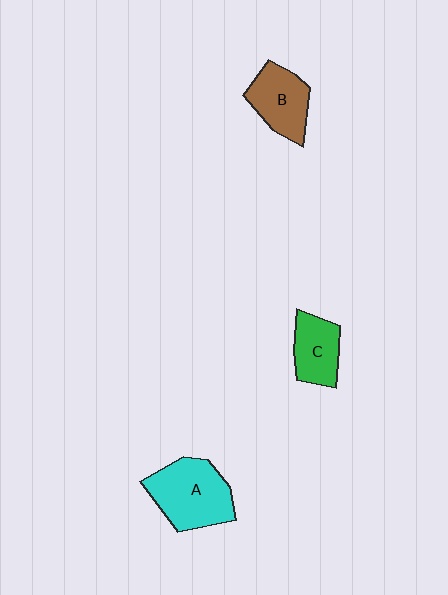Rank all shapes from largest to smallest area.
From largest to smallest: A (cyan), B (brown), C (green).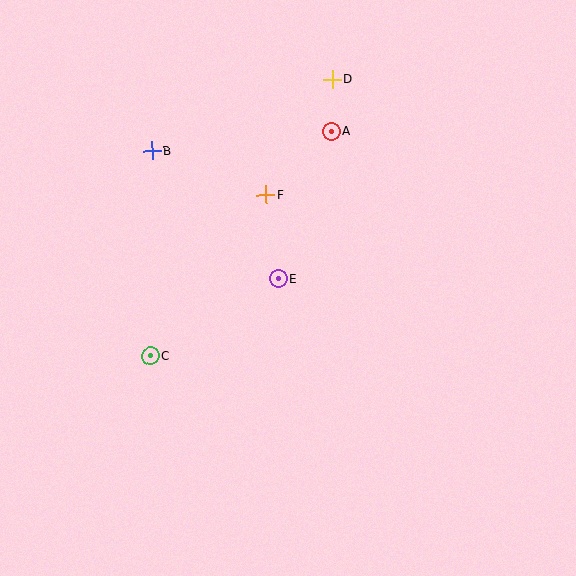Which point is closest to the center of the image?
Point E at (278, 279) is closest to the center.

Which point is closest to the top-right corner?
Point D is closest to the top-right corner.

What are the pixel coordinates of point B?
Point B is at (152, 151).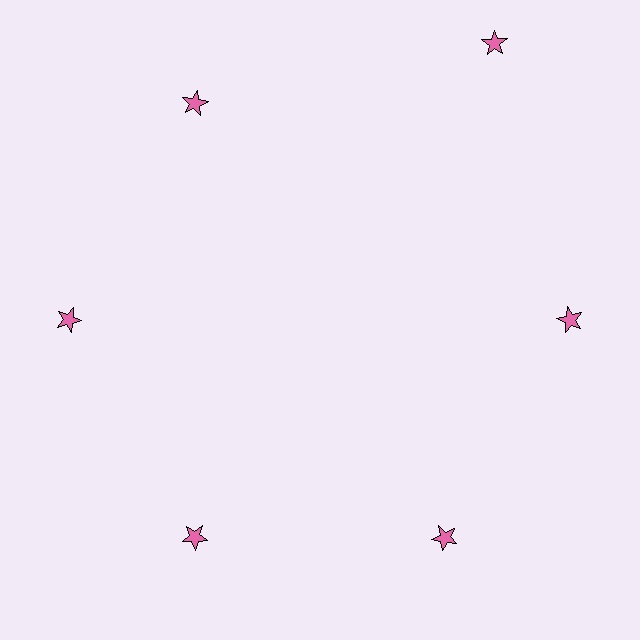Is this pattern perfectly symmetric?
No. The 6 pink stars are arranged in a ring, but one element near the 1 o'clock position is pushed outward from the center, breaking the 6-fold rotational symmetry.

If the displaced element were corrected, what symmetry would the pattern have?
It would have 6-fold rotational symmetry — the pattern would map onto itself every 60 degrees.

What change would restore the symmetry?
The symmetry would be restored by moving it inward, back onto the ring so that all 6 stars sit at equal angles and equal distance from the center.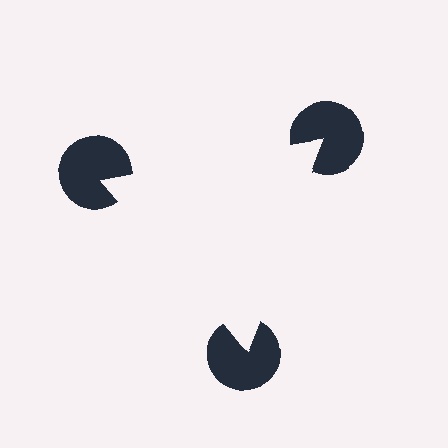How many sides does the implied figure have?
3 sides.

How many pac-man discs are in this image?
There are 3 — one at each vertex of the illusory triangle.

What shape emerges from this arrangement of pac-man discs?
An illusory triangle — its edges are inferred from the aligned wedge cuts in the pac-man discs, not physically drawn.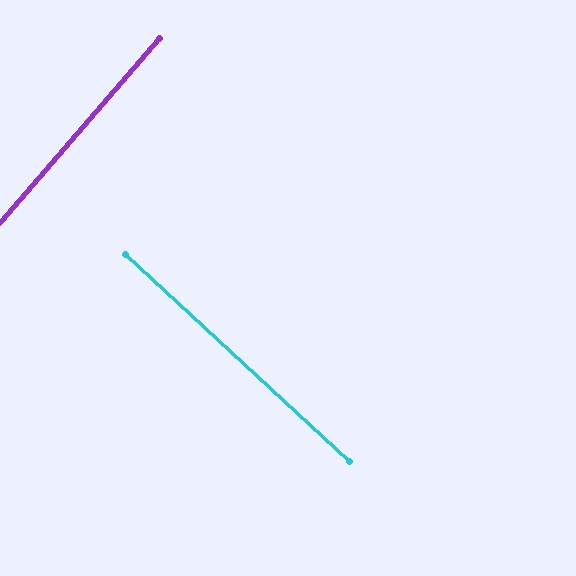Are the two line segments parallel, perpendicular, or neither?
Perpendicular — they meet at approximately 88°.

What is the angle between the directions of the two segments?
Approximately 88 degrees.